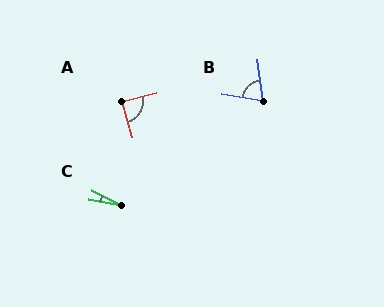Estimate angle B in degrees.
Approximately 73 degrees.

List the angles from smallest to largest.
C (17°), B (73°), A (89°).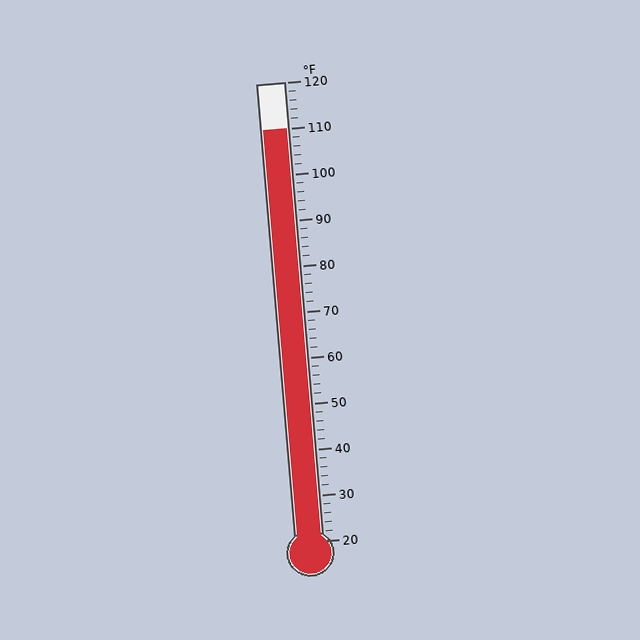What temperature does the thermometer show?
The thermometer shows approximately 110°F.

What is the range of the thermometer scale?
The thermometer scale ranges from 20°F to 120°F.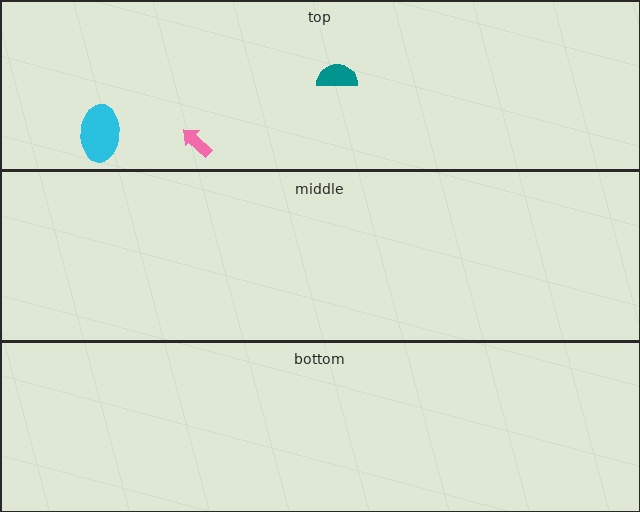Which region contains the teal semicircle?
The top region.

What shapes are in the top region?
The pink arrow, the teal semicircle, the cyan ellipse.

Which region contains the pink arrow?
The top region.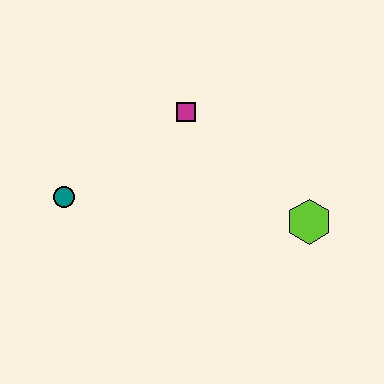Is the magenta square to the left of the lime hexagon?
Yes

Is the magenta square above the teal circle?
Yes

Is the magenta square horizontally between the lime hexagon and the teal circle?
Yes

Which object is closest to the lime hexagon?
The magenta square is closest to the lime hexagon.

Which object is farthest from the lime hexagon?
The teal circle is farthest from the lime hexagon.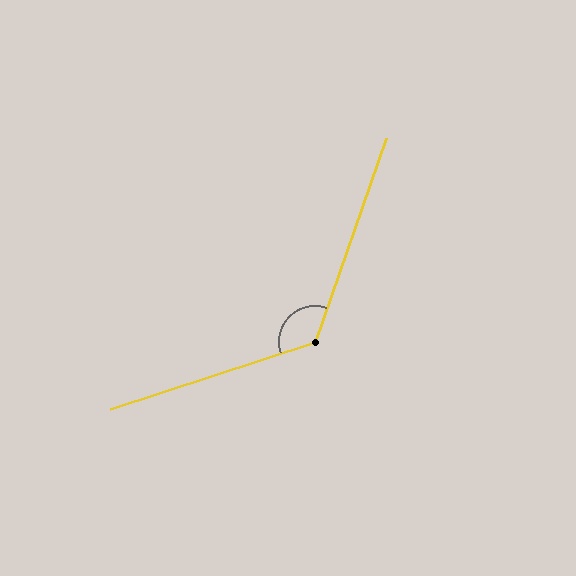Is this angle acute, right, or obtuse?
It is obtuse.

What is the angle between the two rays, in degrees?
Approximately 127 degrees.